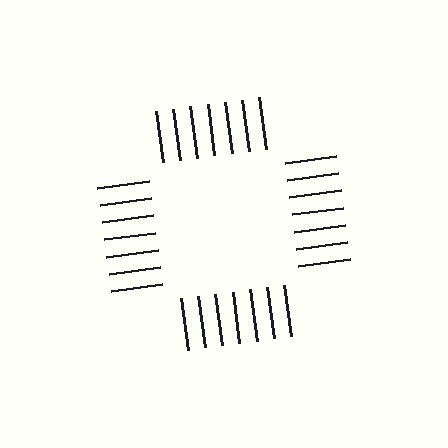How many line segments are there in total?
28 — 7 along each of the 4 edges.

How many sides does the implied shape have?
4 sides — the line-ends trace a square.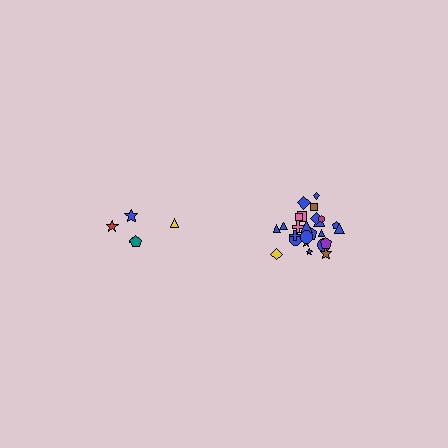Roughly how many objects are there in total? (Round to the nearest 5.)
Roughly 30 objects in total.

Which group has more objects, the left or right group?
The right group.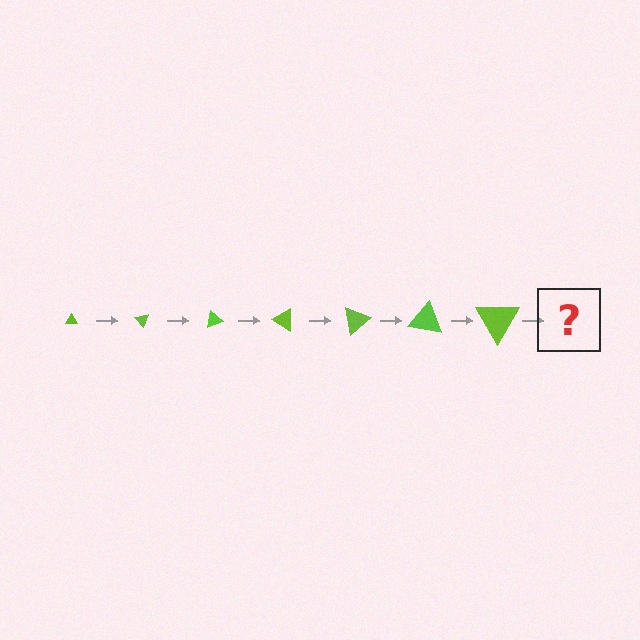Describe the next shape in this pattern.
It should be a triangle, larger than the previous one and rotated 350 degrees from the start.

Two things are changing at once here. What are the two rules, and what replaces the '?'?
The two rules are that the triangle grows larger each step and it rotates 50 degrees each step. The '?' should be a triangle, larger than the previous one and rotated 350 degrees from the start.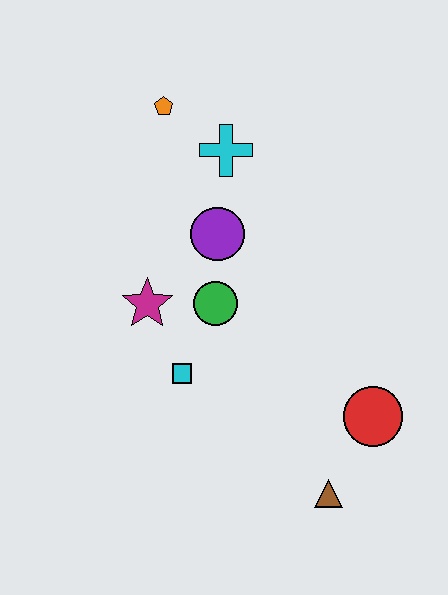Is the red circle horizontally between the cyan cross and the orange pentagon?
No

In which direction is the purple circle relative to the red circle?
The purple circle is above the red circle.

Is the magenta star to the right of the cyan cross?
No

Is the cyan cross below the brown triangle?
No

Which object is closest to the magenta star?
The green circle is closest to the magenta star.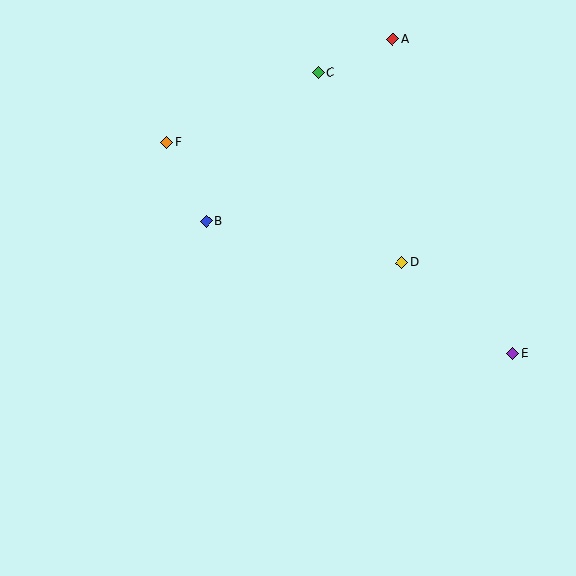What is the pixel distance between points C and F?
The distance between C and F is 167 pixels.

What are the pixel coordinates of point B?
Point B is at (206, 222).